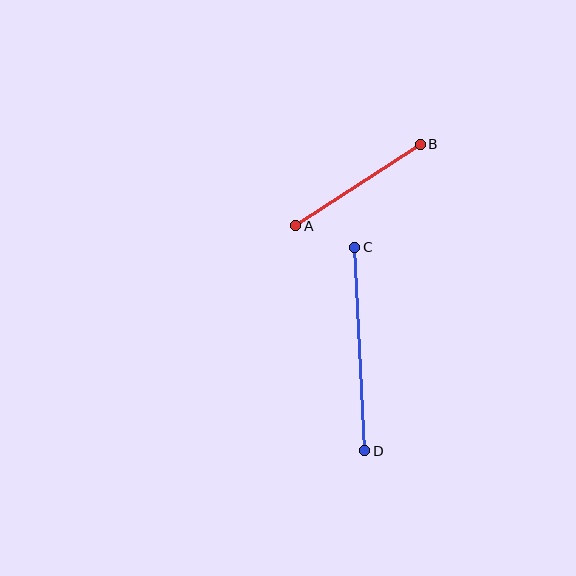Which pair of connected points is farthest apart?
Points C and D are farthest apart.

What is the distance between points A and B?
The distance is approximately 149 pixels.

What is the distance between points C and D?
The distance is approximately 204 pixels.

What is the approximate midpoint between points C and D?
The midpoint is at approximately (360, 349) pixels.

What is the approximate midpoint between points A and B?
The midpoint is at approximately (358, 185) pixels.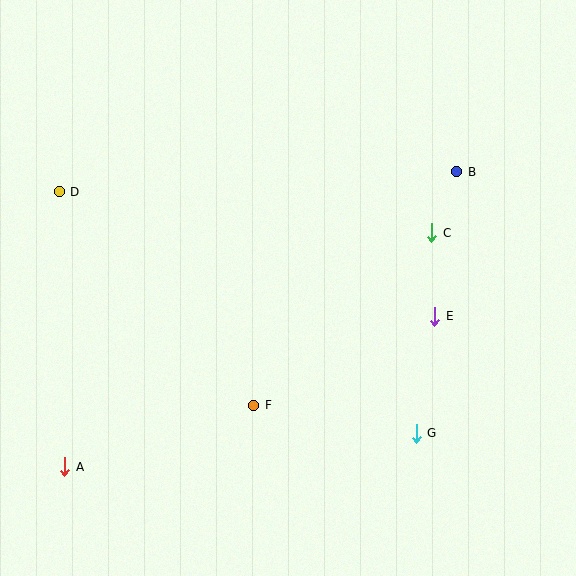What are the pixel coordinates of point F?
Point F is at (254, 405).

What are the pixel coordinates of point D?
Point D is at (59, 192).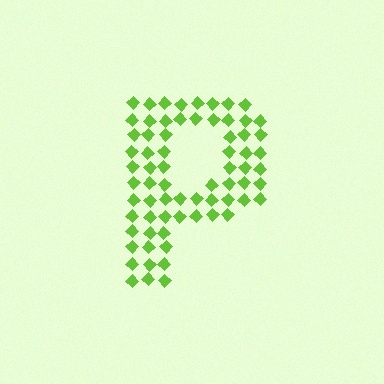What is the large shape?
The large shape is the letter P.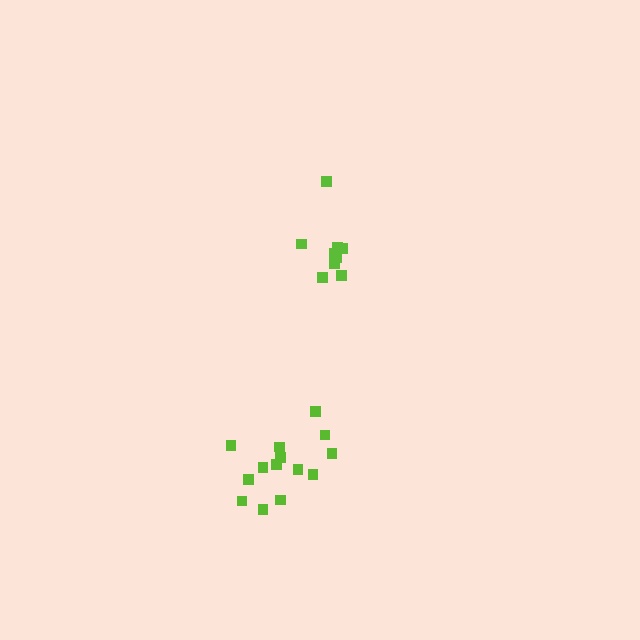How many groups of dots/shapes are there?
There are 2 groups.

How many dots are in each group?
Group 1: 9 dots, Group 2: 14 dots (23 total).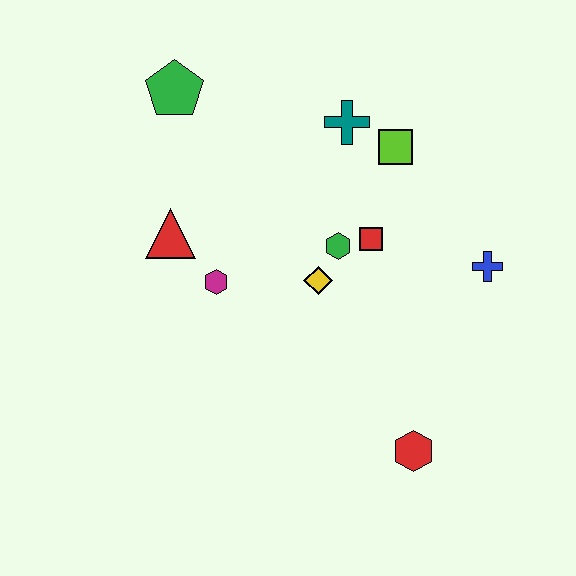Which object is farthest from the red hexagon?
The green pentagon is farthest from the red hexagon.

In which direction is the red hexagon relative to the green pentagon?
The red hexagon is below the green pentagon.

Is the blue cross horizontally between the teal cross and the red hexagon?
No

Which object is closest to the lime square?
The teal cross is closest to the lime square.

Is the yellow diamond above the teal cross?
No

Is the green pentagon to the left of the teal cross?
Yes